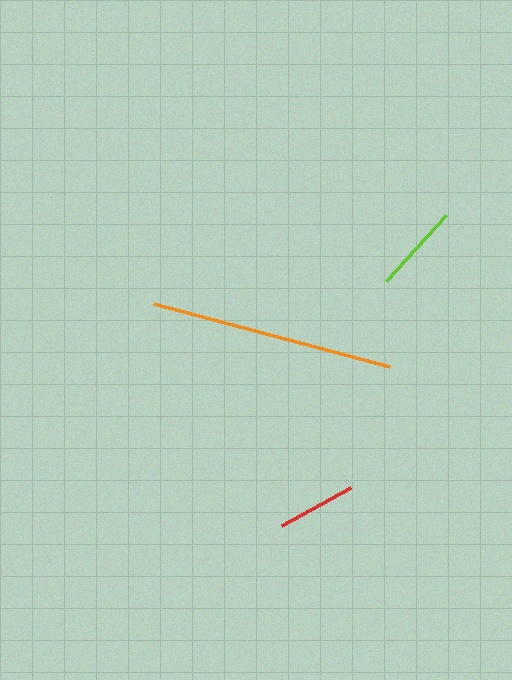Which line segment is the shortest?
The red line is the shortest at approximately 79 pixels.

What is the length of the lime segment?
The lime segment is approximately 90 pixels long.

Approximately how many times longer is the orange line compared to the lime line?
The orange line is approximately 2.7 times the length of the lime line.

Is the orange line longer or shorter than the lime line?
The orange line is longer than the lime line.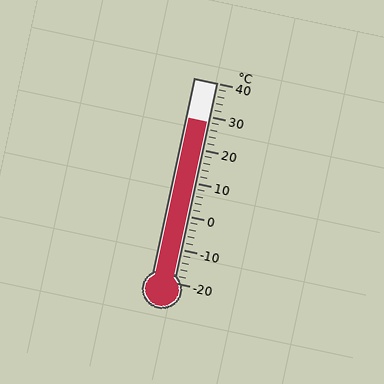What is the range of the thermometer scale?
The thermometer scale ranges from -20°C to 40°C.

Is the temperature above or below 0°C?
The temperature is above 0°C.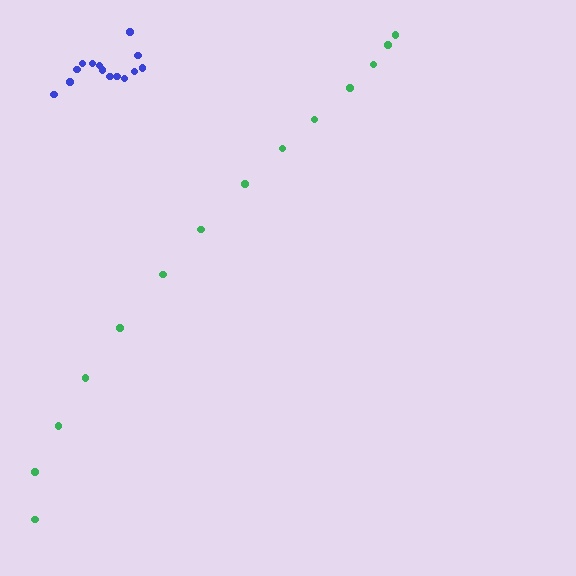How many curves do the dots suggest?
There are 2 distinct paths.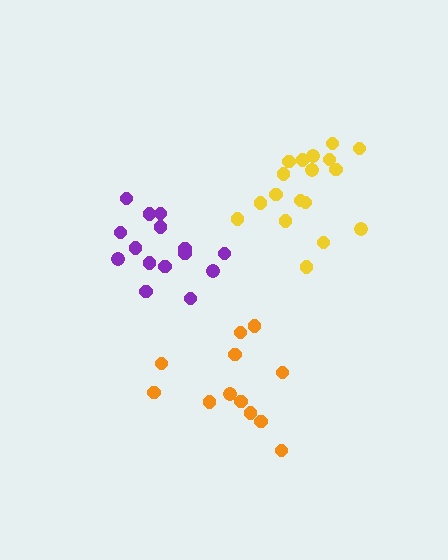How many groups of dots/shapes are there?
There are 3 groups.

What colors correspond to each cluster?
The clusters are colored: orange, yellow, purple.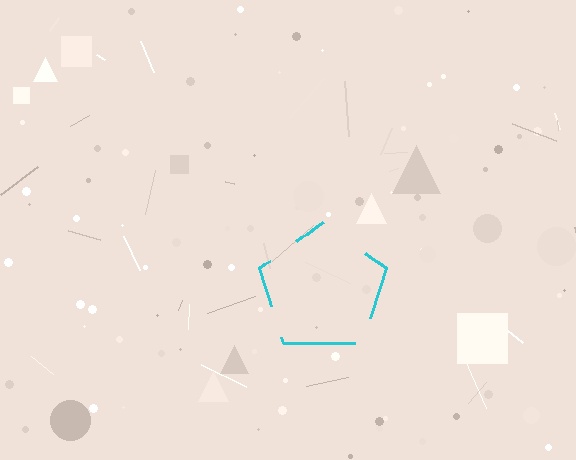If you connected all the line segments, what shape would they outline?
They would outline a pentagon.